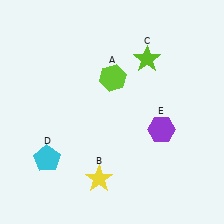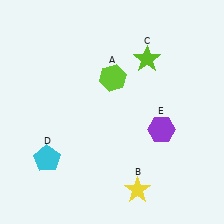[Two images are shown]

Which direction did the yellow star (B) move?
The yellow star (B) moved right.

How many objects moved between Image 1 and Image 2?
1 object moved between the two images.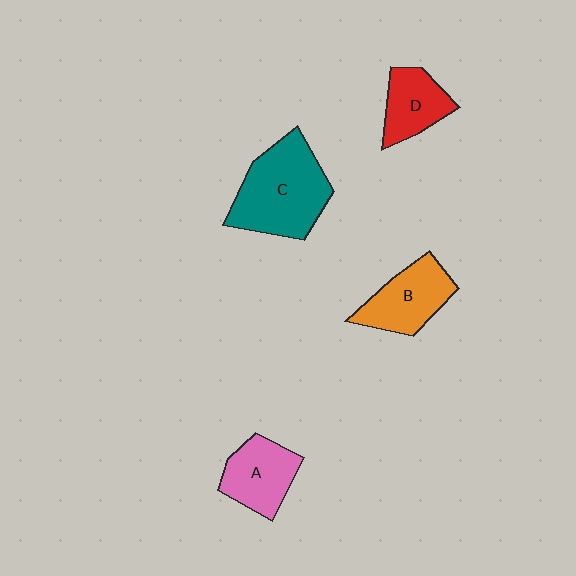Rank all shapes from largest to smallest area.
From largest to smallest: C (teal), B (orange), A (pink), D (red).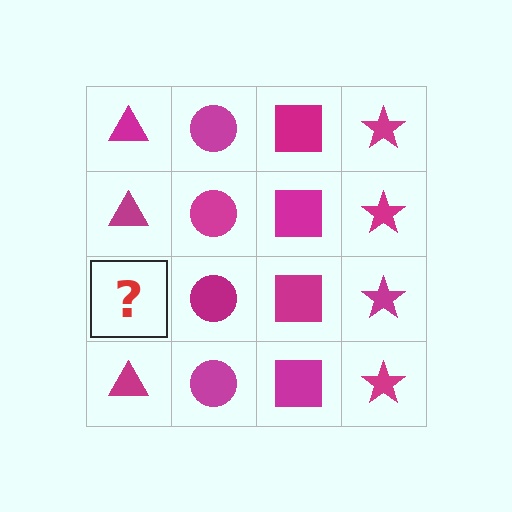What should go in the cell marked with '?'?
The missing cell should contain a magenta triangle.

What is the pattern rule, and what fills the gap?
The rule is that each column has a consistent shape. The gap should be filled with a magenta triangle.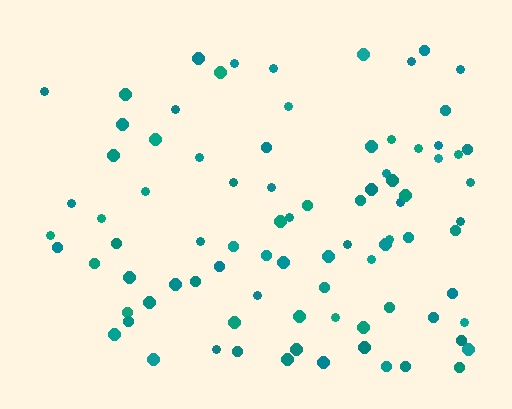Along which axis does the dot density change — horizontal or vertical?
Horizontal.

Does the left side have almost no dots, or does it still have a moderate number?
Still a moderate number, just noticeably fewer than the right.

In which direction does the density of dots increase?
From left to right, with the right side densest.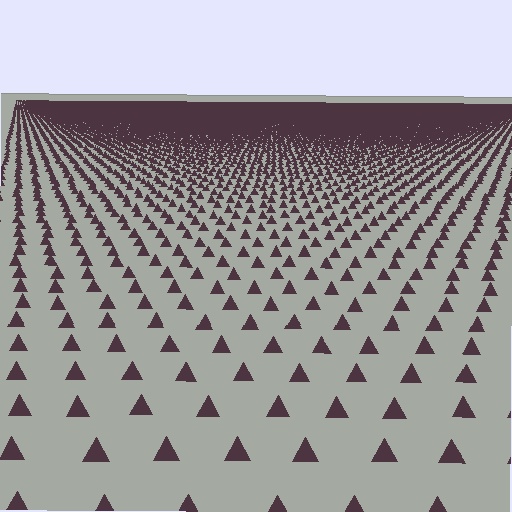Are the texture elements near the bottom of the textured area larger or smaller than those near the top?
Larger. Near the bottom, elements are closer to the viewer and appear at a bigger on-screen size.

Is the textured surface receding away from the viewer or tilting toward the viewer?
The surface is receding away from the viewer. Texture elements get smaller and denser toward the top.